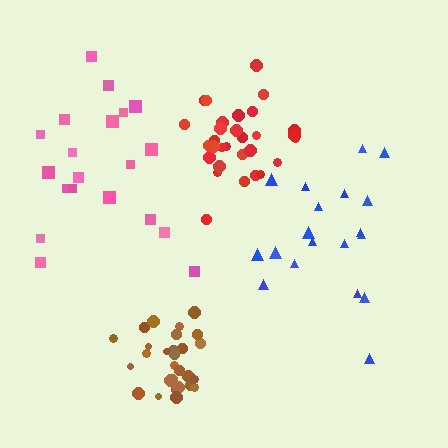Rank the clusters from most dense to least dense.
brown, red, blue, pink.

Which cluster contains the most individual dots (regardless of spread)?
Red (31).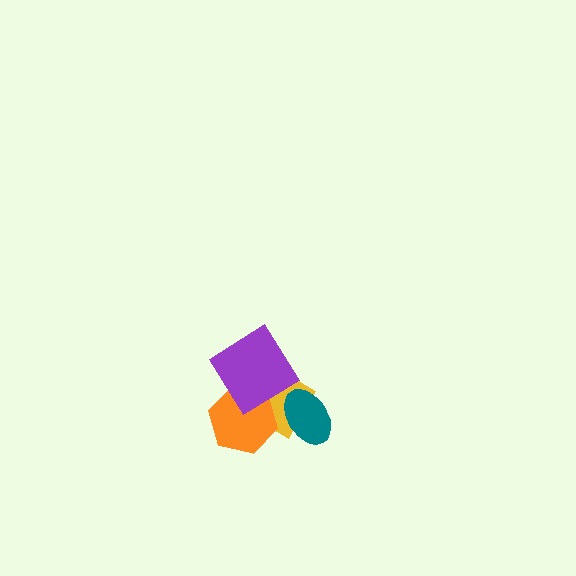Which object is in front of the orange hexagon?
The purple diamond is in front of the orange hexagon.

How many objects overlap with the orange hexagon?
2 objects overlap with the orange hexagon.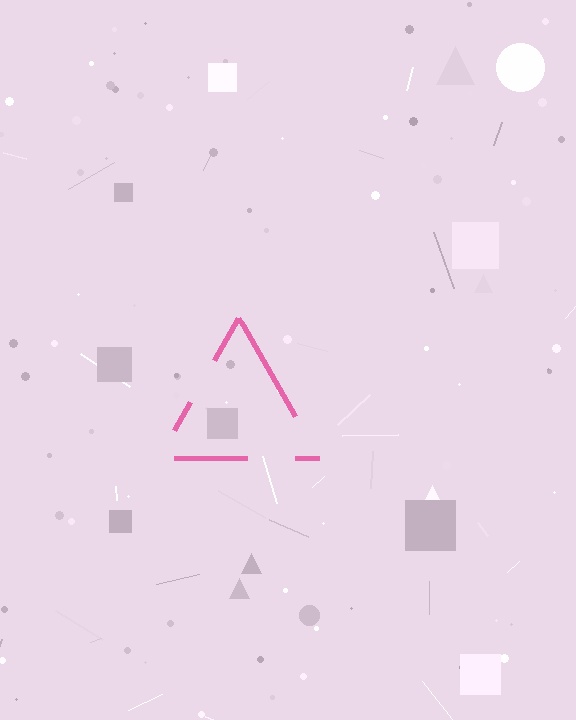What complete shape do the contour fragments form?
The contour fragments form a triangle.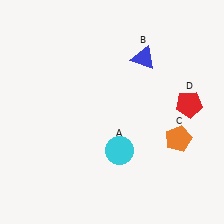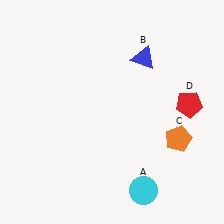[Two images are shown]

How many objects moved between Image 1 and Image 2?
1 object moved between the two images.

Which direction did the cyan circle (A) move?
The cyan circle (A) moved down.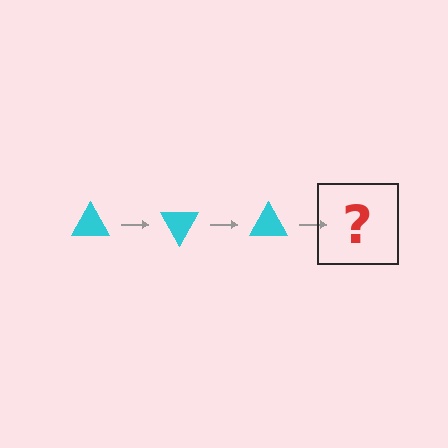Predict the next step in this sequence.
The next step is a cyan triangle rotated 180 degrees.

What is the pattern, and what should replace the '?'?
The pattern is that the triangle rotates 60 degrees each step. The '?' should be a cyan triangle rotated 180 degrees.